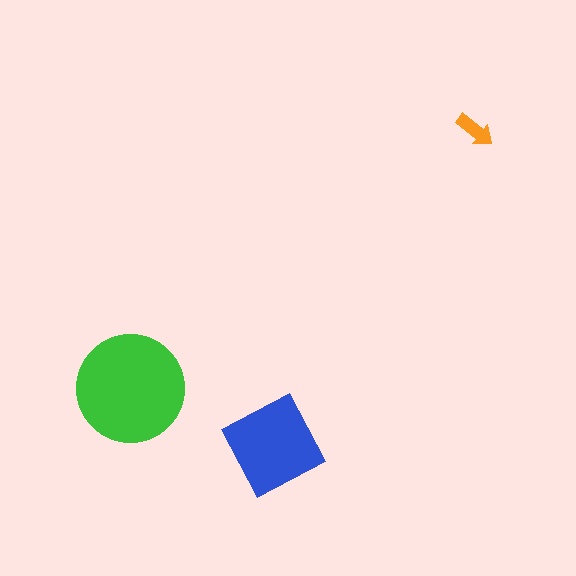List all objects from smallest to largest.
The orange arrow, the blue diamond, the green circle.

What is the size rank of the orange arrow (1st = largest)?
3rd.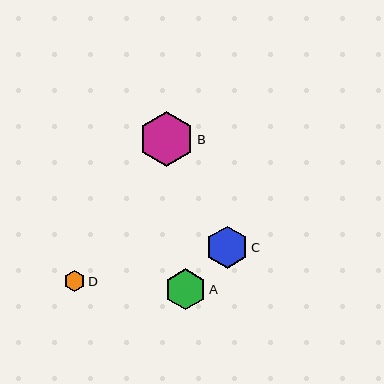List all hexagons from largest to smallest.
From largest to smallest: B, C, A, D.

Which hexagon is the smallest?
Hexagon D is the smallest with a size of approximately 21 pixels.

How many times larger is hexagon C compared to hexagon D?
Hexagon C is approximately 2.0 times the size of hexagon D.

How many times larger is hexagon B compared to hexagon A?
Hexagon B is approximately 1.3 times the size of hexagon A.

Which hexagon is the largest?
Hexagon B is the largest with a size of approximately 55 pixels.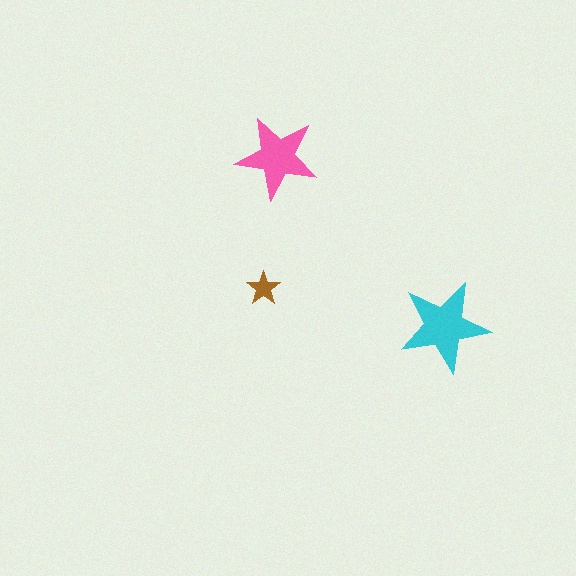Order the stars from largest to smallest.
the cyan one, the pink one, the brown one.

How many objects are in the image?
There are 3 objects in the image.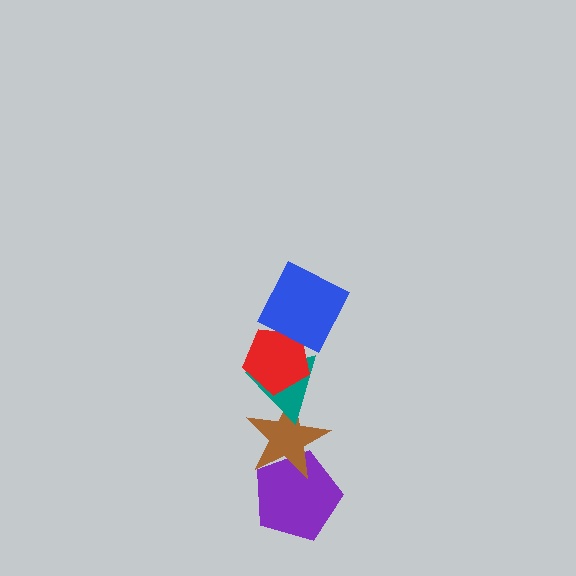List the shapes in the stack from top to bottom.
From top to bottom: the blue square, the red pentagon, the teal triangle, the brown star, the purple pentagon.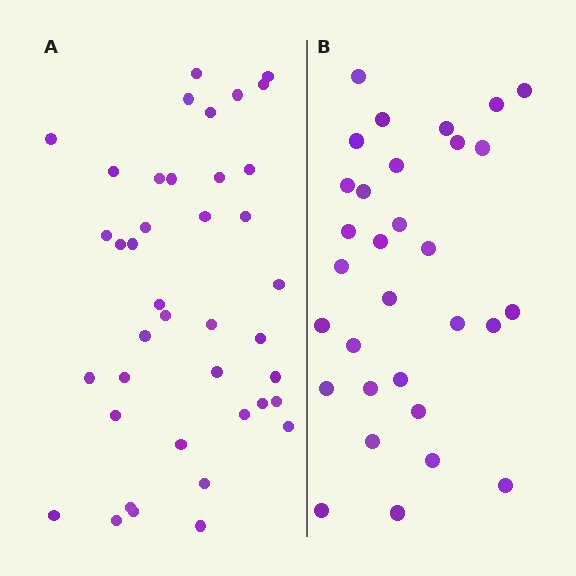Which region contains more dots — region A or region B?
Region A (the left region) has more dots.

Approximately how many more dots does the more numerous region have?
Region A has roughly 8 or so more dots than region B.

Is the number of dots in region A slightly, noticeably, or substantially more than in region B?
Region A has noticeably more, but not dramatically so. The ratio is roughly 1.3 to 1.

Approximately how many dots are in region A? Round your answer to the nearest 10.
About 40 dots.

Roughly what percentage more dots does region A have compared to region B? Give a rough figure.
About 30% more.